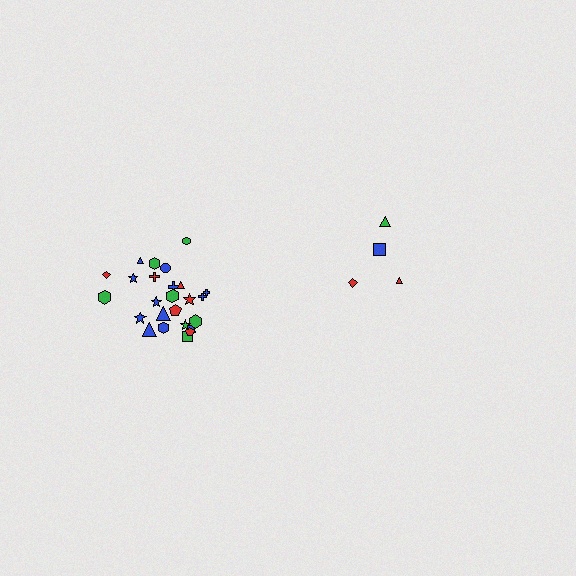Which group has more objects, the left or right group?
The left group.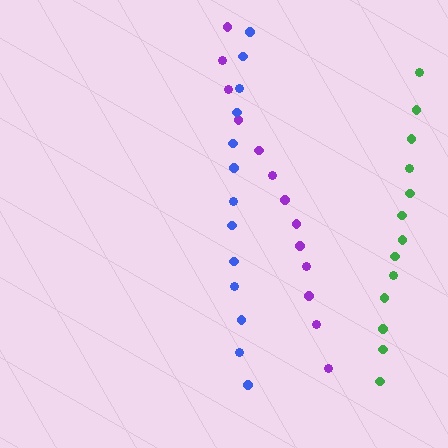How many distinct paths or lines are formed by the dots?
There are 3 distinct paths.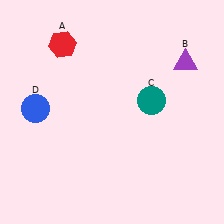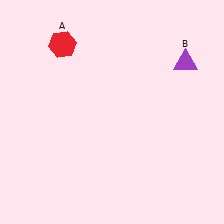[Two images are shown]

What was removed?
The blue circle (D), the teal circle (C) were removed in Image 2.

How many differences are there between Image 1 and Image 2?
There are 2 differences between the two images.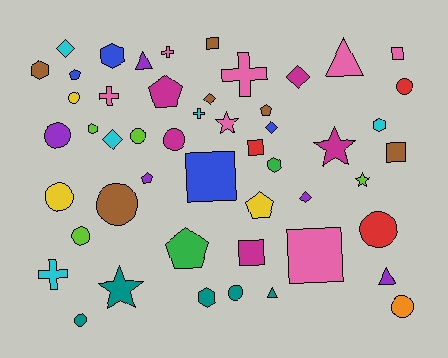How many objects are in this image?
There are 50 objects.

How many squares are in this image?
There are 7 squares.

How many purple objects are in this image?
There are 5 purple objects.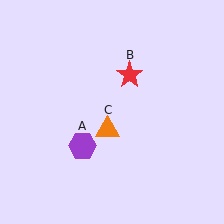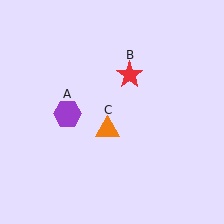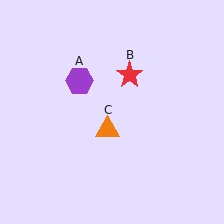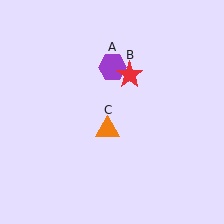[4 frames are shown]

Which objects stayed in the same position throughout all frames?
Red star (object B) and orange triangle (object C) remained stationary.